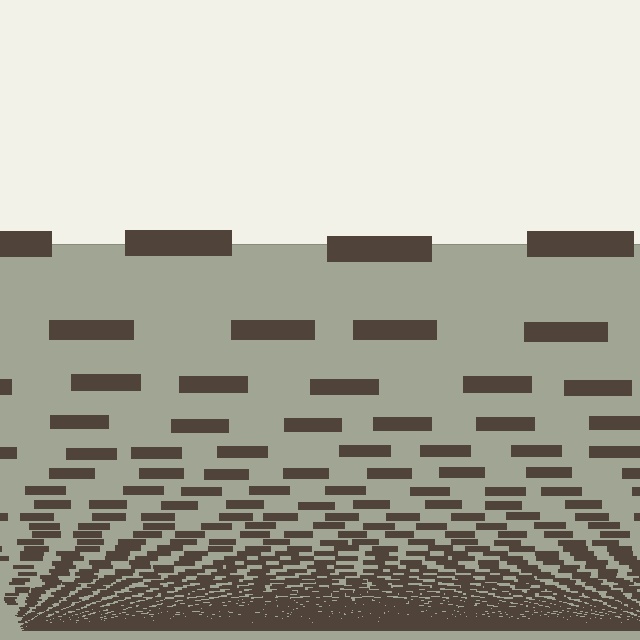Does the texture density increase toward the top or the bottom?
Density increases toward the bottom.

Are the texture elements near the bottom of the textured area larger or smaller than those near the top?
Smaller. The gradient is inverted — elements near the bottom are smaller and denser.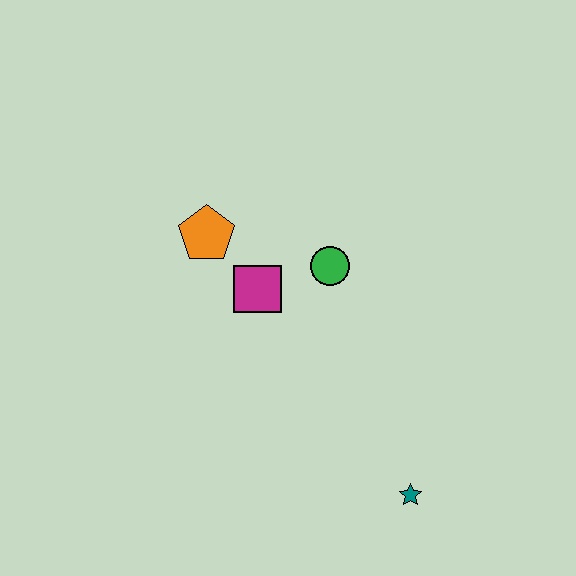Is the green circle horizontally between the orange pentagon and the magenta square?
No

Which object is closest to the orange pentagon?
The magenta square is closest to the orange pentagon.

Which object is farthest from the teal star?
The orange pentagon is farthest from the teal star.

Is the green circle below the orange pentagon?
Yes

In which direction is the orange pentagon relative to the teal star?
The orange pentagon is above the teal star.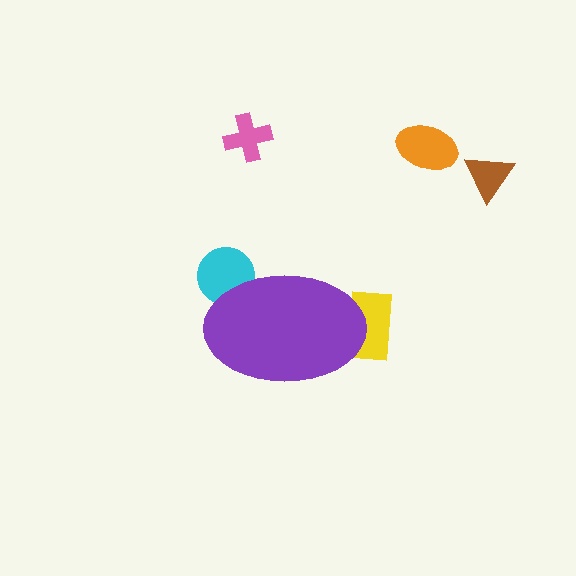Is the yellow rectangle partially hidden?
Yes, the yellow rectangle is partially hidden behind the purple ellipse.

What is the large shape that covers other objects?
A purple ellipse.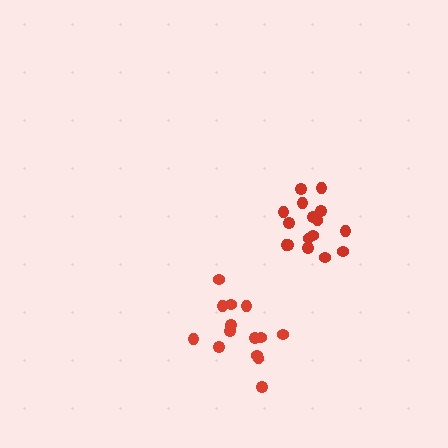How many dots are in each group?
Group 1: 17 dots, Group 2: 14 dots (31 total).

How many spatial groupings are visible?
There are 2 spatial groupings.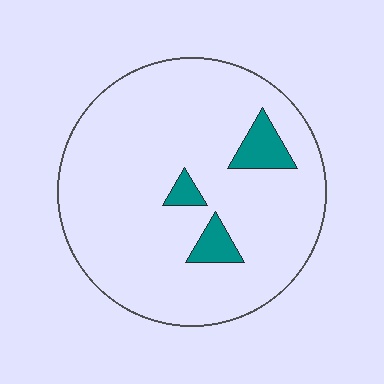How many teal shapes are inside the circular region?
3.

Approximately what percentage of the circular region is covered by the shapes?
Approximately 10%.